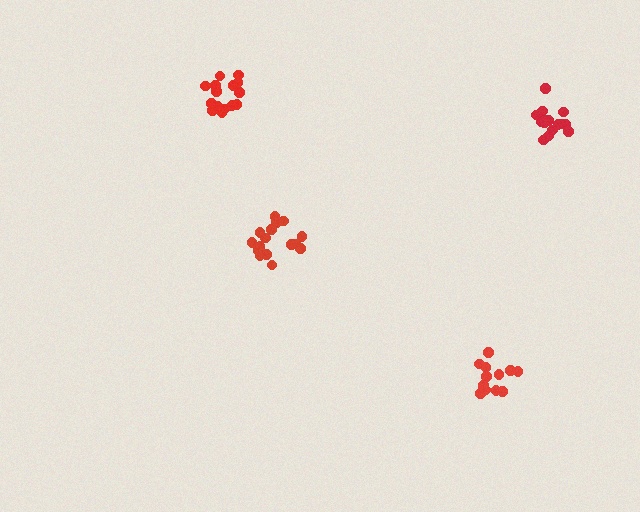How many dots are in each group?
Group 1: 16 dots, Group 2: 15 dots, Group 3: 12 dots, Group 4: 15 dots (58 total).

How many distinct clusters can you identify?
There are 4 distinct clusters.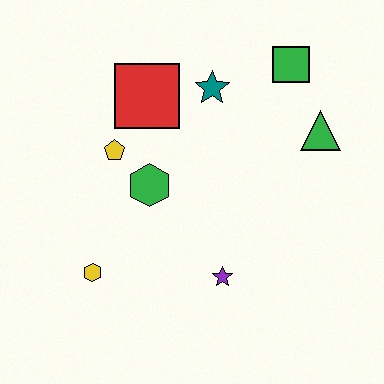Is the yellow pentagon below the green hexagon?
No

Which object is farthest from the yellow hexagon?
The green square is farthest from the yellow hexagon.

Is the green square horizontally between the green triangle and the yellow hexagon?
Yes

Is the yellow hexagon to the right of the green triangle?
No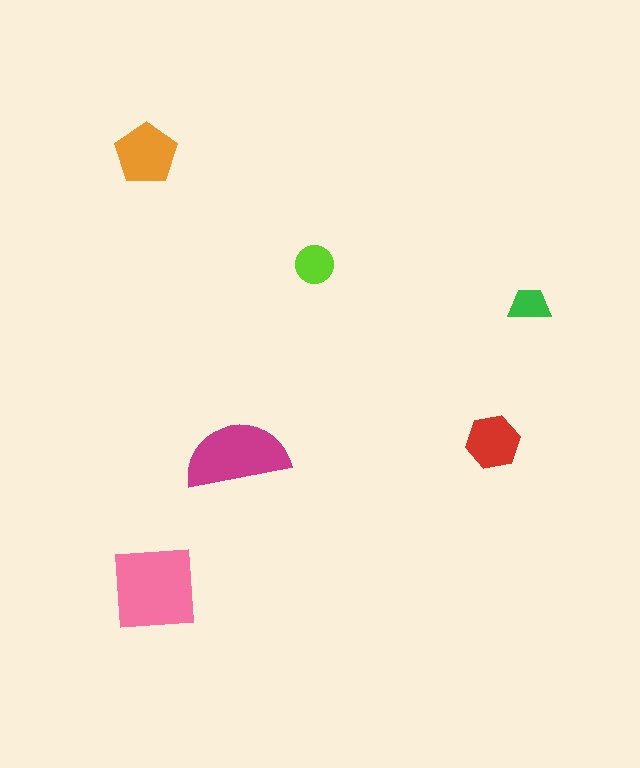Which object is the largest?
The pink square.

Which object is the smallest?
The green trapezoid.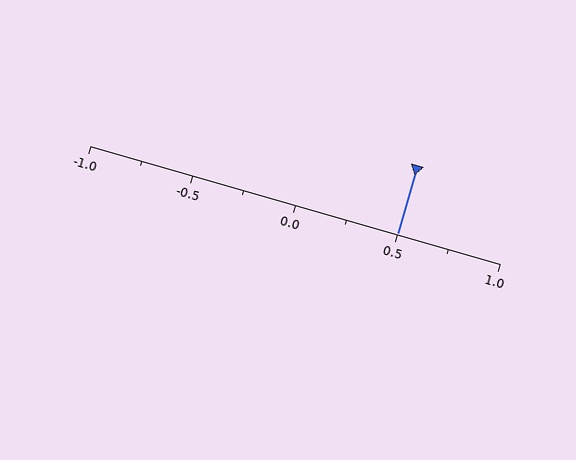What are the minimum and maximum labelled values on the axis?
The axis runs from -1.0 to 1.0.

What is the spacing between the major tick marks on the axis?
The major ticks are spaced 0.5 apart.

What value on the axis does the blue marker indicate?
The marker indicates approximately 0.5.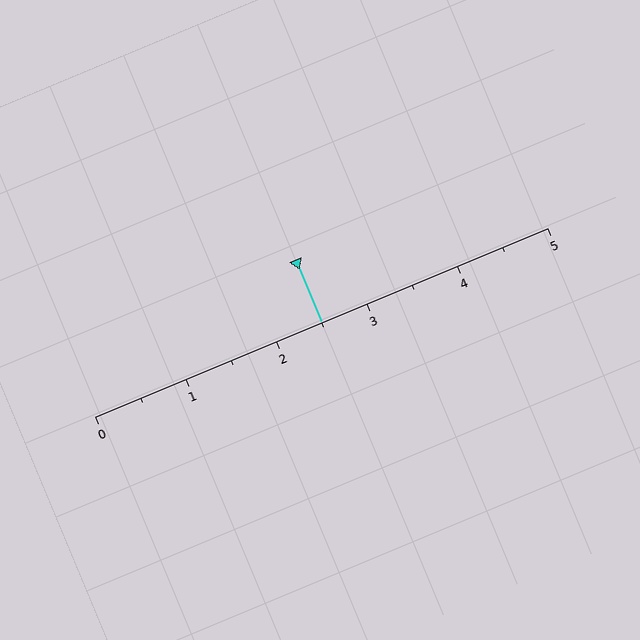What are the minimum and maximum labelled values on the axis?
The axis runs from 0 to 5.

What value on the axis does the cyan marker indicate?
The marker indicates approximately 2.5.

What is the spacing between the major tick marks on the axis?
The major ticks are spaced 1 apart.